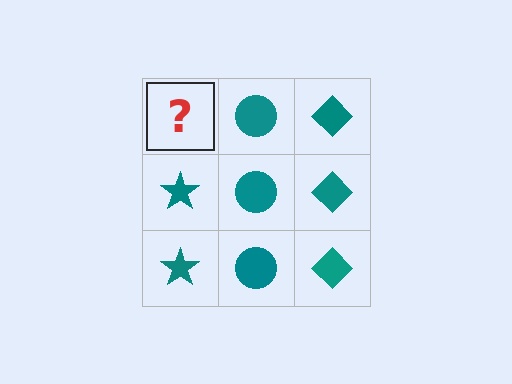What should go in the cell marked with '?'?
The missing cell should contain a teal star.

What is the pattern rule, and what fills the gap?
The rule is that each column has a consistent shape. The gap should be filled with a teal star.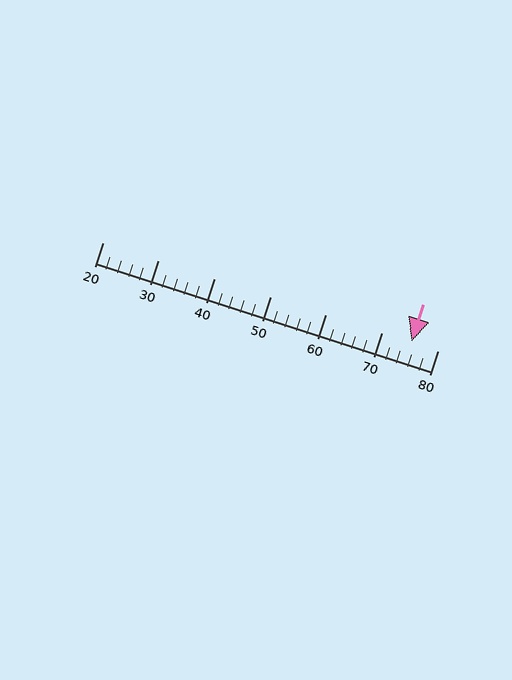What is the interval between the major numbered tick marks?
The major tick marks are spaced 10 units apart.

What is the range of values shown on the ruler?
The ruler shows values from 20 to 80.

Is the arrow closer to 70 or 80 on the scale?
The arrow is closer to 80.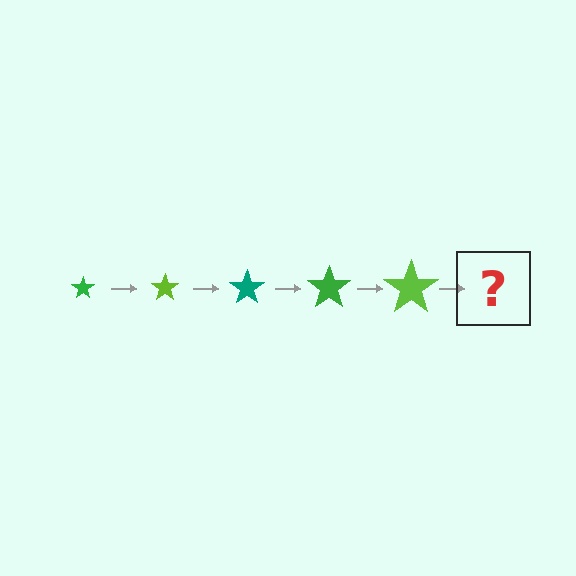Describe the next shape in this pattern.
It should be a teal star, larger than the previous one.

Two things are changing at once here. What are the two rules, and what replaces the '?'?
The two rules are that the star grows larger each step and the color cycles through green, lime, and teal. The '?' should be a teal star, larger than the previous one.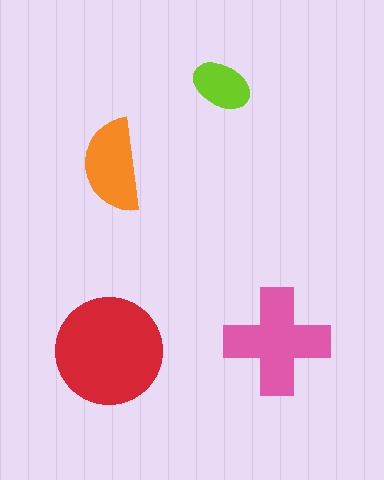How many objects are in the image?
There are 4 objects in the image.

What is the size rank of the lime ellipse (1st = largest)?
4th.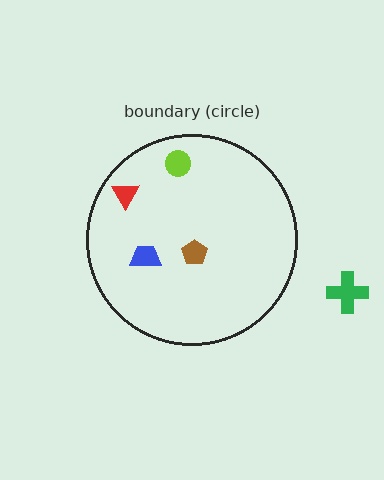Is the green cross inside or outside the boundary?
Outside.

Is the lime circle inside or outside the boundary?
Inside.